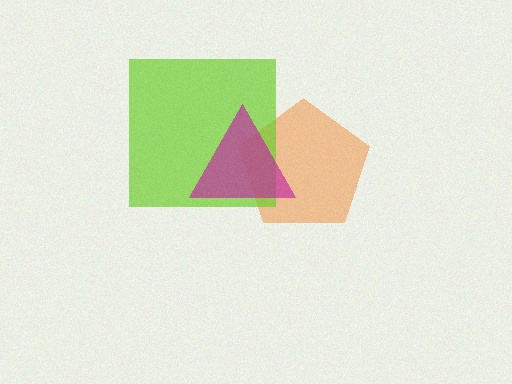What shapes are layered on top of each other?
The layered shapes are: an orange pentagon, a lime square, a magenta triangle.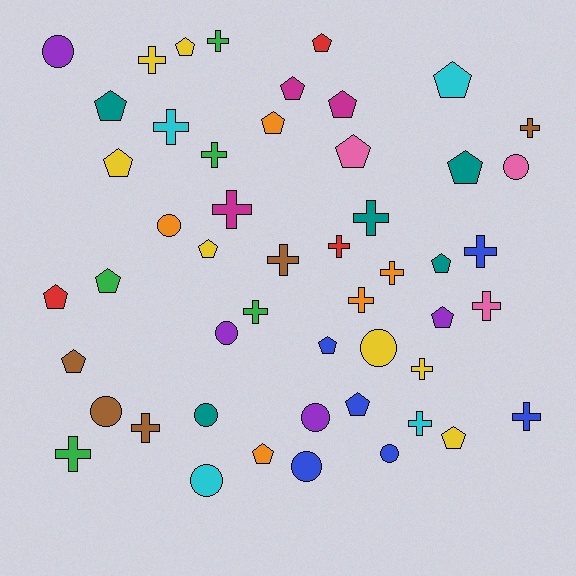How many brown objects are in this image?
There are 5 brown objects.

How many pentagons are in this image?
There are 20 pentagons.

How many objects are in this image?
There are 50 objects.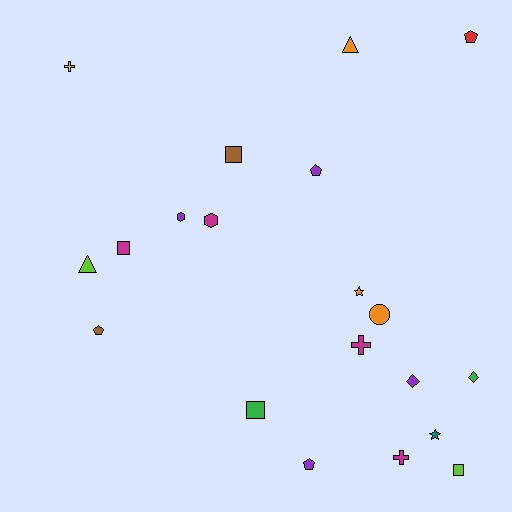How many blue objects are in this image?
There are no blue objects.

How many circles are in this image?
There is 1 circle.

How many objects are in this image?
There are 20 objects.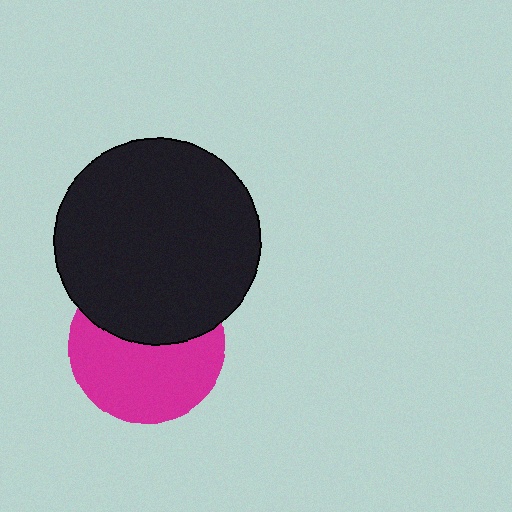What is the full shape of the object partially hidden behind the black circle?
The partially hidden object is a magenta circle.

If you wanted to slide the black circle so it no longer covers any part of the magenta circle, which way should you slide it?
Slide it up — that is the most direct way to separate the two shapes.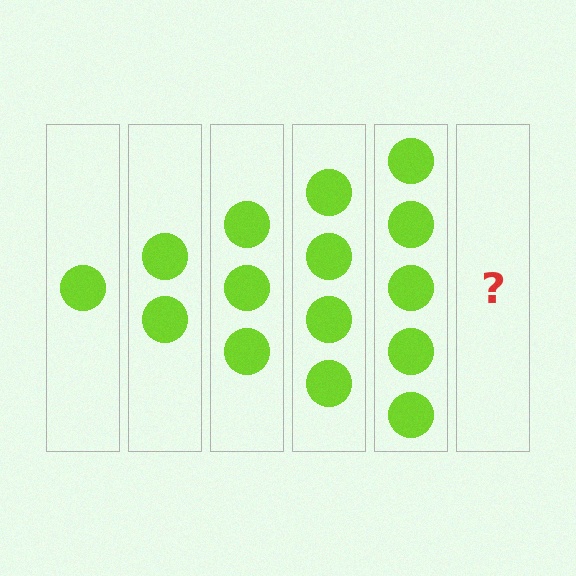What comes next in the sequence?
The next element should be 6 circles.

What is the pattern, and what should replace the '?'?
The pattern is that each step adds one more circle. The '?' should be 6 circles.